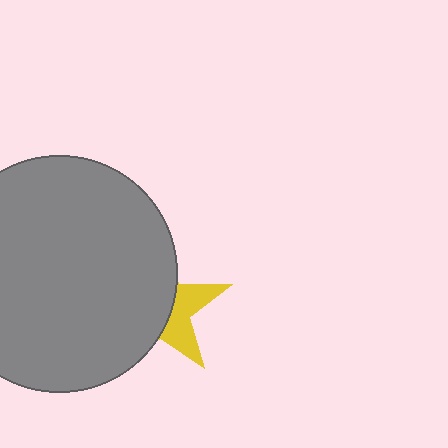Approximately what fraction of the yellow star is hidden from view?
Roughly 65% of the yellow star is hidden behind the gray circle.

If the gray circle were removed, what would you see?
You would see the complete yellow star.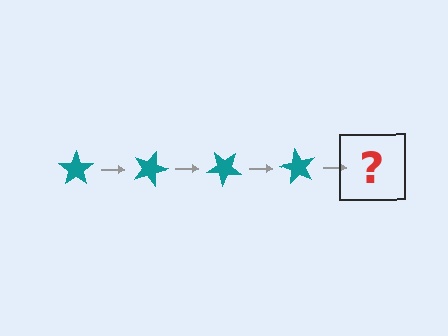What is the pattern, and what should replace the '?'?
The pattern is that the star rotates 20 degrees each step. The '?' should be a teal star rotated 80 degrees.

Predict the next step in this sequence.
The next step is a teal star rotated 80 degrees.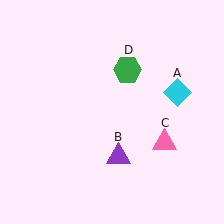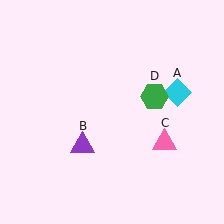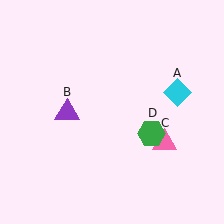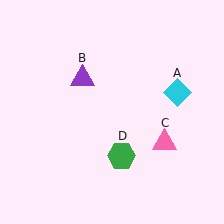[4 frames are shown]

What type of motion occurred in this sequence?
The purple triangle (object B), green hexagon (object D) rotated clockwise around the center of the scene.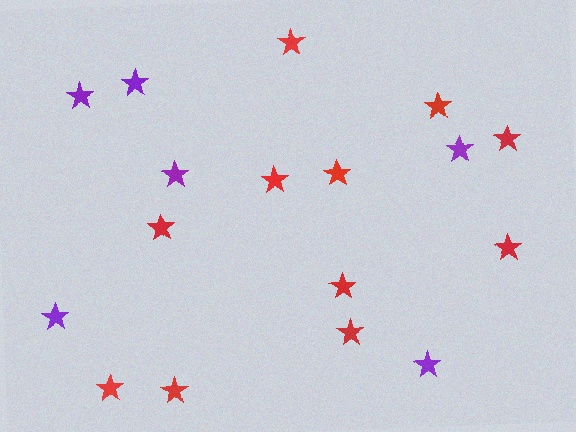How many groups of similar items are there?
There are 2 groups: one group of purple stars (6) and one group of red stars (11).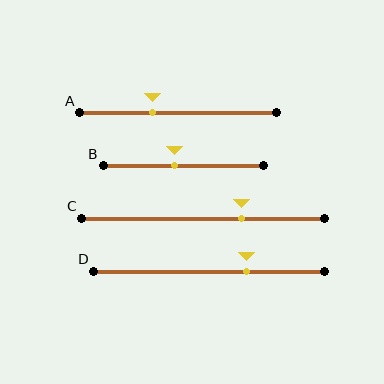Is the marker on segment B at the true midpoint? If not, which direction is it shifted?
No, the marker on segment B is shifted to the left by about 6% of the segment length.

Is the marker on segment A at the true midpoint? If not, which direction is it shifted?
No, the marker on segment A is shifted to the left by about 13% of the segment length.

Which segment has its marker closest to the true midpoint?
Segment B has its marker closest to the true midpoint.